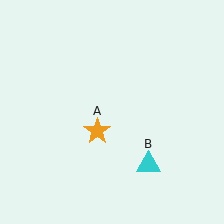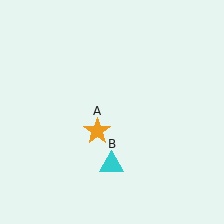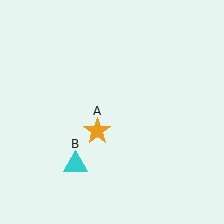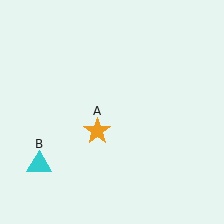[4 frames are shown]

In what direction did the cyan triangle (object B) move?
The cyan triangle (object B) moved left.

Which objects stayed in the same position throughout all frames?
Orange star (object A) remained stationary.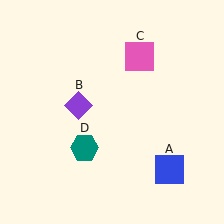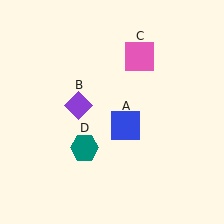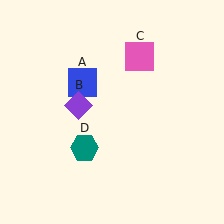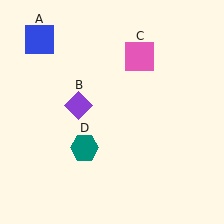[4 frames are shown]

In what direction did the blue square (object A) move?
The blue square (object A) moved up and to the left.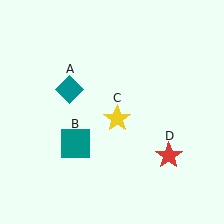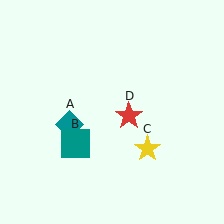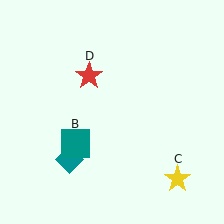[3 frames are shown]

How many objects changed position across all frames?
3 objects changed position: teal diamond (object A), yellow star (object C), red star (object D).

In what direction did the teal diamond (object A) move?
The teal diamond (object A) moved down.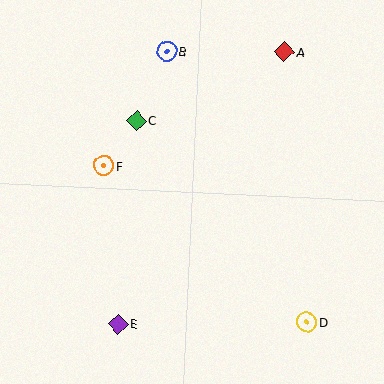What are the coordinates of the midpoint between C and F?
The midpoint between C and F is at (120, 143).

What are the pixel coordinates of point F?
Point F is at (104, 165).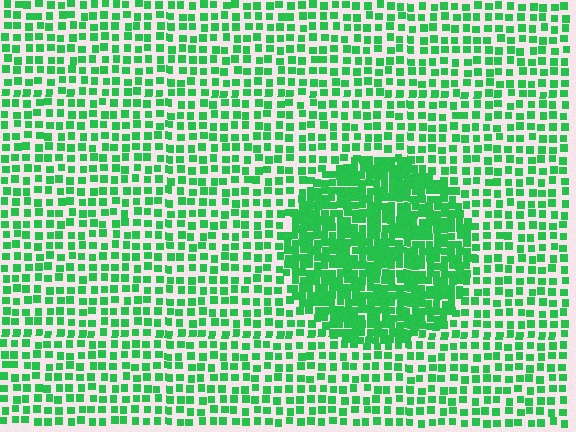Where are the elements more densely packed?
The elements are more densely packed inside the circle boundary.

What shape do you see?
I see a circle.